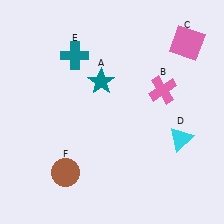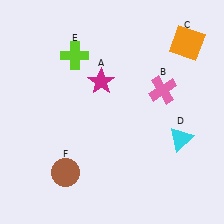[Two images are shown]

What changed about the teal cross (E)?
In Image 1, E is teal. In Image 2, it changed to lime.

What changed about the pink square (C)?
In Image 1, C is pink. In Image 2, it changed to orange.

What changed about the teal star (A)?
In Image 1, A is teal. In Image 2, it changed to magenta.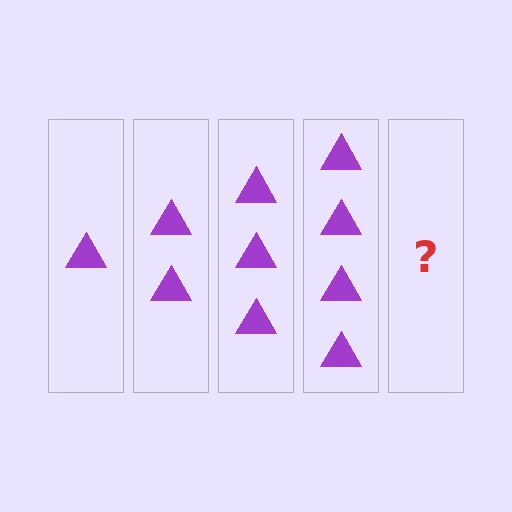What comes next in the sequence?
The next element should be 5 triangles.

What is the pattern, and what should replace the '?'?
The pattern is that each step adds one more triangle. The '?' should be 5 triangles.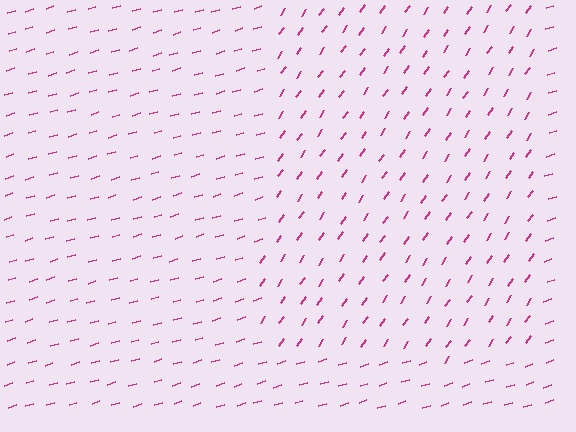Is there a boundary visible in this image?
Yes, there is a texture boundary formed by a change in line orientation.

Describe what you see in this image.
The image is filled with small magenta line segments. A rectangle region in the image has lines oriented differently from the surrounding lines, creating a visible texture boundary.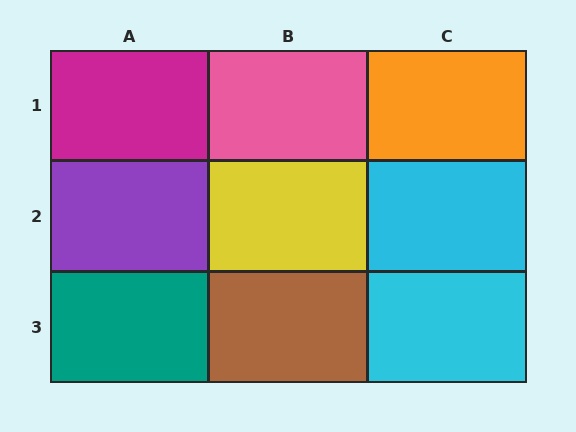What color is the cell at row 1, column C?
Orange.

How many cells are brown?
1 cell is brown.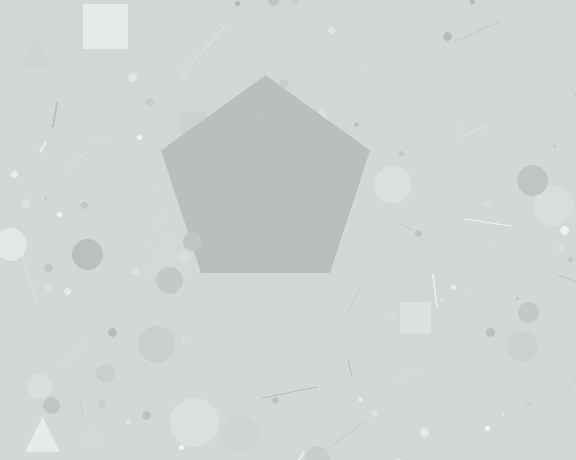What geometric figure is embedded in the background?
A pentagon is embedded in the background.